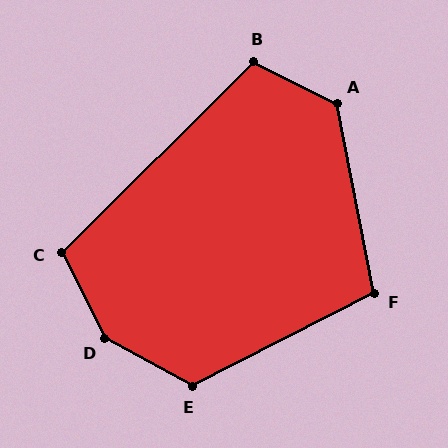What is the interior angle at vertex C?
Approximately 108 degrees (obtuse).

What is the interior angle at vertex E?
Approximately 124 degrees (obtuse).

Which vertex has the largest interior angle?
D, at approximately 145 degrees.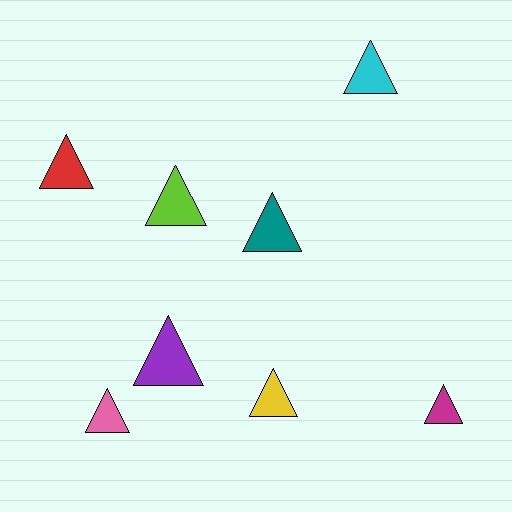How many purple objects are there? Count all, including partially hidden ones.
There is 1 purple object.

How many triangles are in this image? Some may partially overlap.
There are 8 triangles.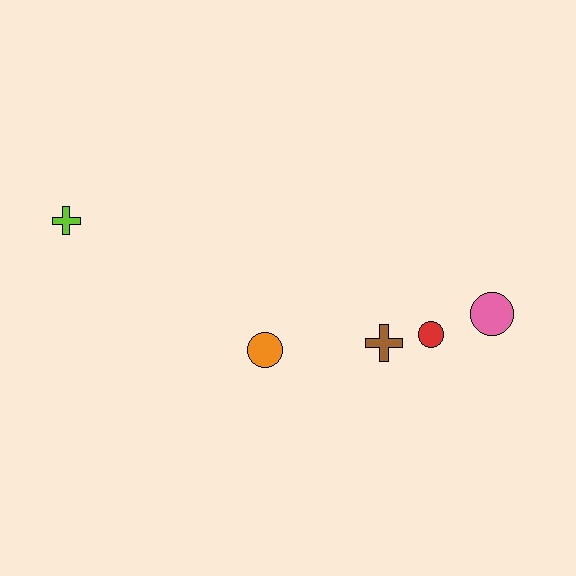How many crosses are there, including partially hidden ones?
There are 2 crosses.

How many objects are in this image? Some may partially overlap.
There are 5 objects.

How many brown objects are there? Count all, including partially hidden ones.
There is 1 brown object.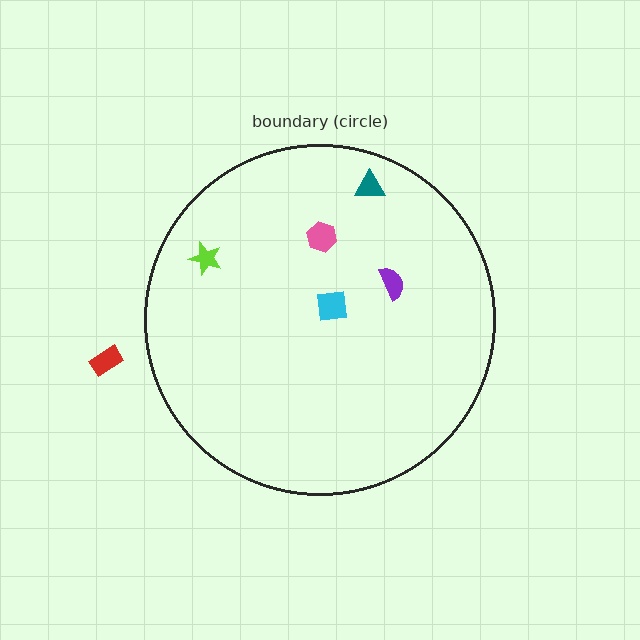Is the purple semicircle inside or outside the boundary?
Inside.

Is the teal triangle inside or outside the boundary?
Inside.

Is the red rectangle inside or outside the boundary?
Outside.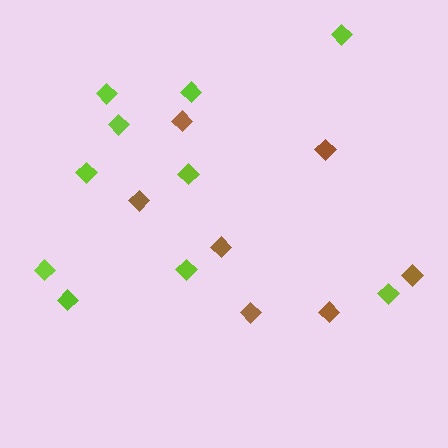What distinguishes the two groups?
There are 2 groups: one group of brown diamonds (7) and one group of lime diamonds (10).